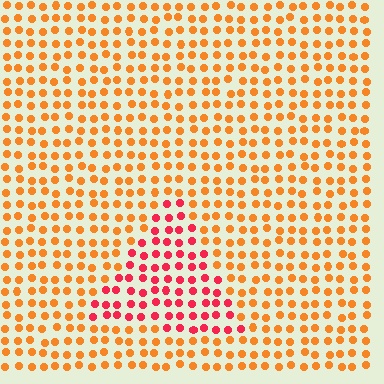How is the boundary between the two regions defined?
The boundary is defined purely by a slight shift in hue (about 40 degrees). Spacing, size, and orientation are identical on both sides.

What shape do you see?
I see a triangle.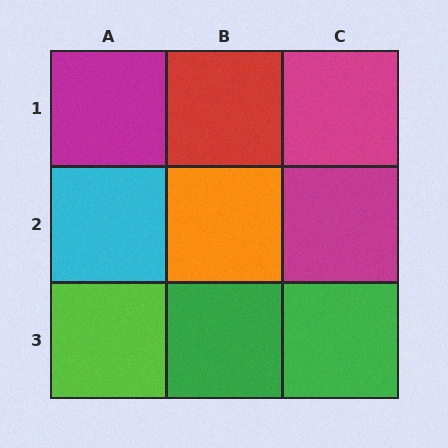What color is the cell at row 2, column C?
Magenta.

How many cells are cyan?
1 cell is cyan.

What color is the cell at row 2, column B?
Orange.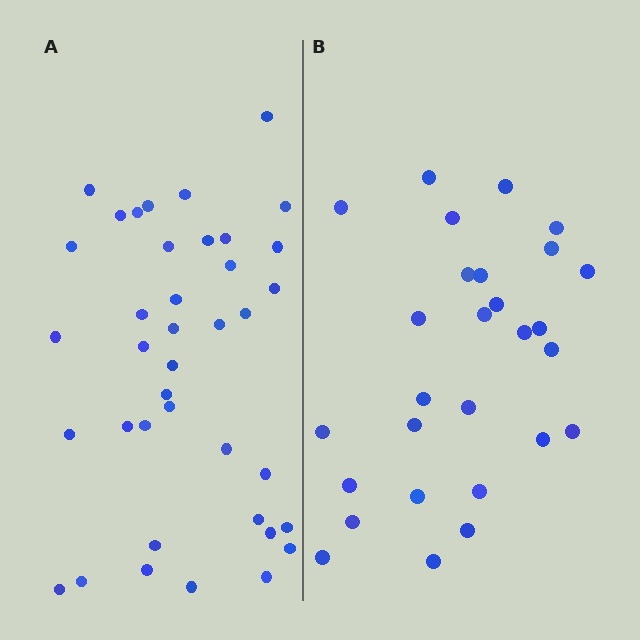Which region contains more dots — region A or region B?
Region A (the left region) has more dots.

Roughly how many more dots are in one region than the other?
Region A has roughly 12 or so more dots than region B.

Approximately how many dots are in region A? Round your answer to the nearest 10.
About 40 dots. (The exact count is 39, which rounds to 40.)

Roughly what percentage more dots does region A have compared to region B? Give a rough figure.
About 40% more.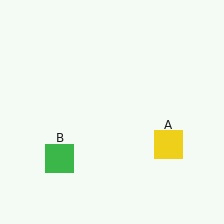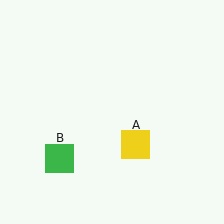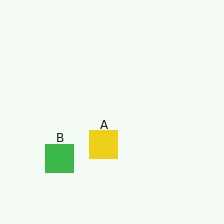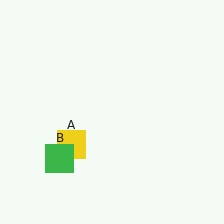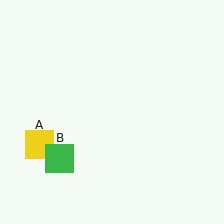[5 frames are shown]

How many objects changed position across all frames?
1 object changed position: yellow square (object A).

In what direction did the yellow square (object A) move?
The yellow square (object A) moved left.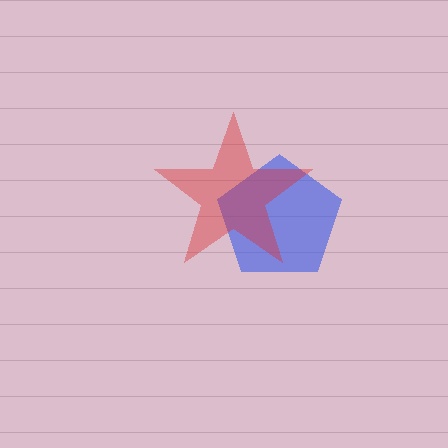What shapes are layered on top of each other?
The layered shapes are: a blue pentagon, a red star.